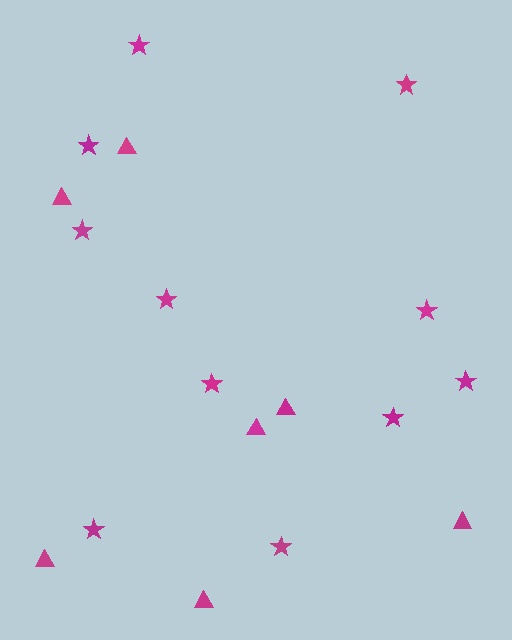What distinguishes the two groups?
There are 2 groups: one group of triangles (7) and one group of stars (11).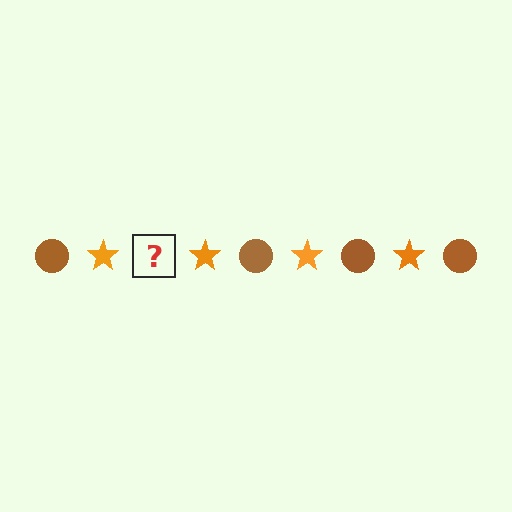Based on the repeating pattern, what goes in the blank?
The blank should be a brown circle.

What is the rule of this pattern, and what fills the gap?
The rule is that the pattern alternates between brown circle and orange star. The gap should be filled with a brown circle.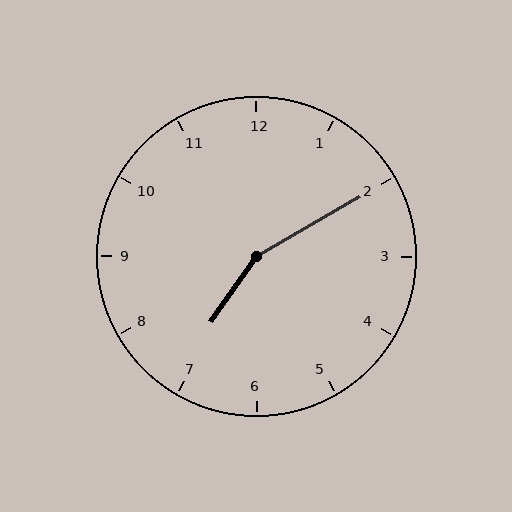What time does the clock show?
7:10.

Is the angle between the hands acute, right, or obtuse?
It is obtuse.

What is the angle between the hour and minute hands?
Approximately 155 degrees.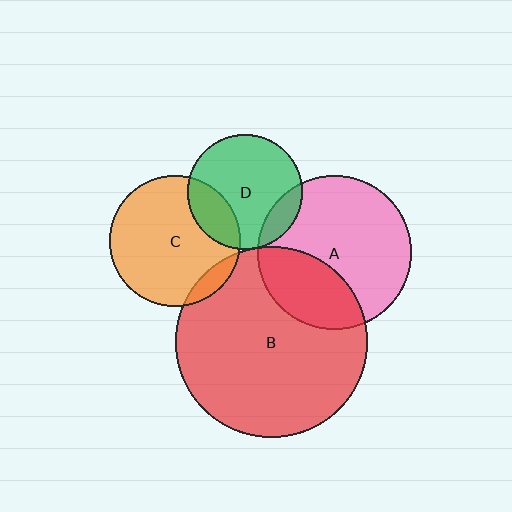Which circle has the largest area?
Circle B (red).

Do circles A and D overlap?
Yes.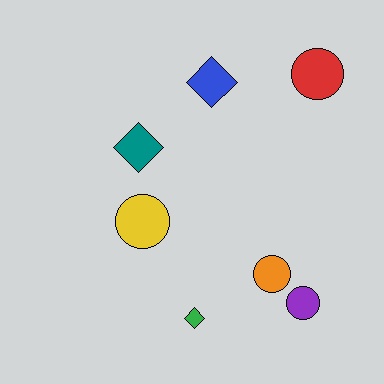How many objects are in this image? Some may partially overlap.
There are 7 objects.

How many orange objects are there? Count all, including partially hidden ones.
There is 1 orange object.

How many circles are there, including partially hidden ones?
There are 4 circles.